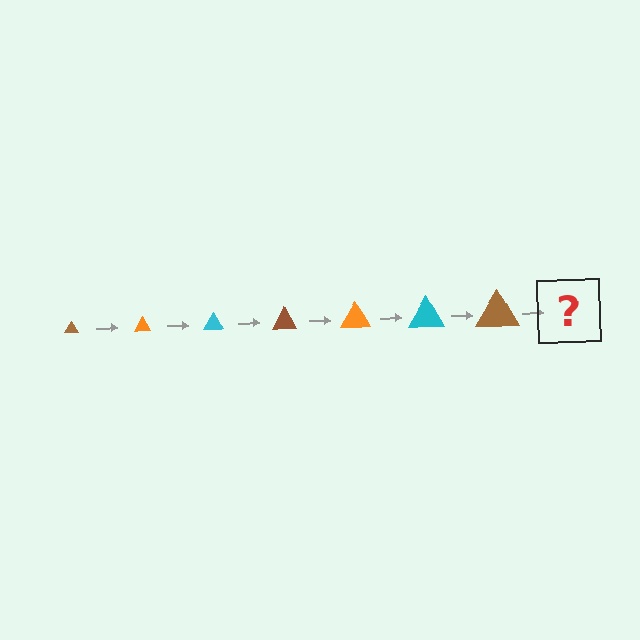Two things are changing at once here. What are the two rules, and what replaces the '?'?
The two rules are that the triangle grows larger each step and the color cycles through brown, orange, and cyan. The '?' should be an orange triangle, larger than the previous one.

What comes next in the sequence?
The next element should be an orange triangle, larger than the previous one.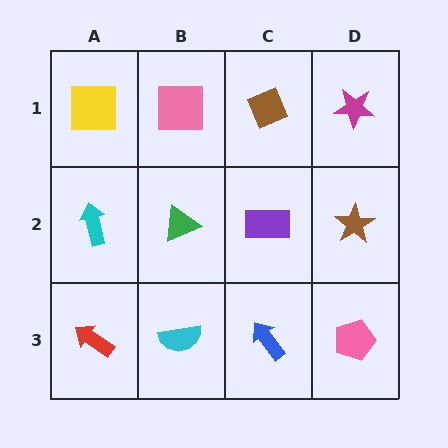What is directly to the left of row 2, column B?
A cyan arrow.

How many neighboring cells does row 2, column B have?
4.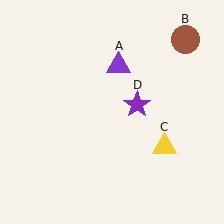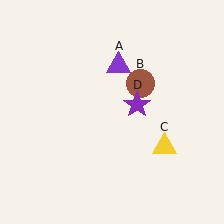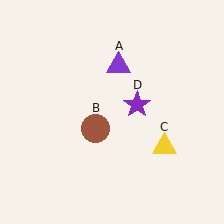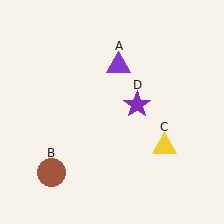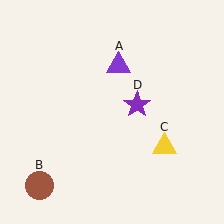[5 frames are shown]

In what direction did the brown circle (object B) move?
The brown circle (object B) moved down and to the left.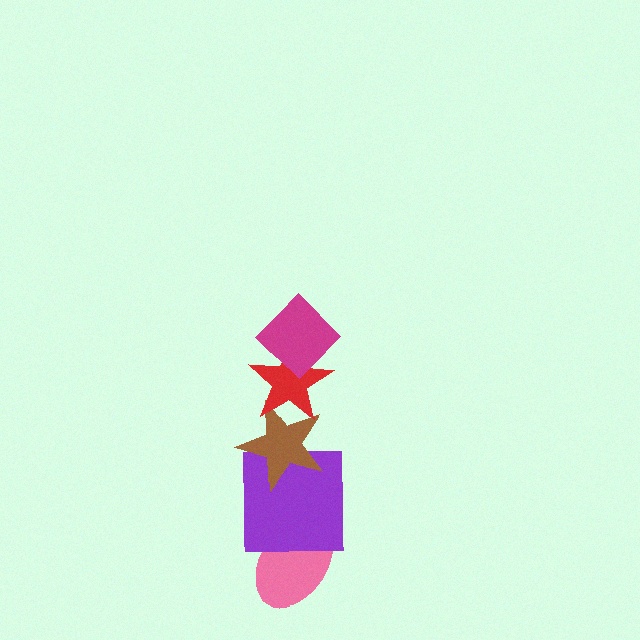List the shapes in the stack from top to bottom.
From top to bottom: the magenta diamond, the red star, the brown star, the purple square, the pink ellipse.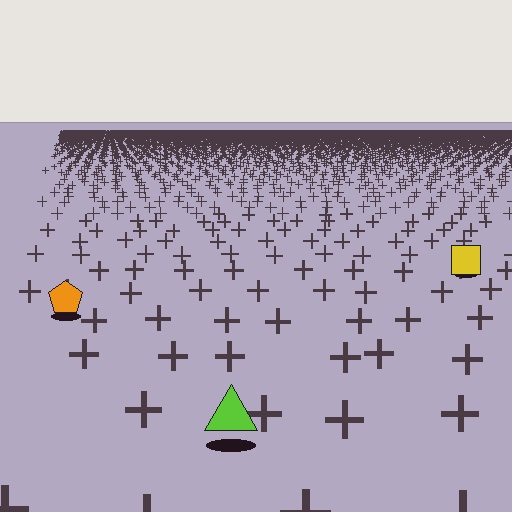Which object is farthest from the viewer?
The yellow square is farthest from the viewer. It appears smaller and the ground texture around it is denser.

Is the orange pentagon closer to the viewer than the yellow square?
Yes. The orange pentagon is closer — you can tell from the texture gradient: the ground texture is coarser near it.